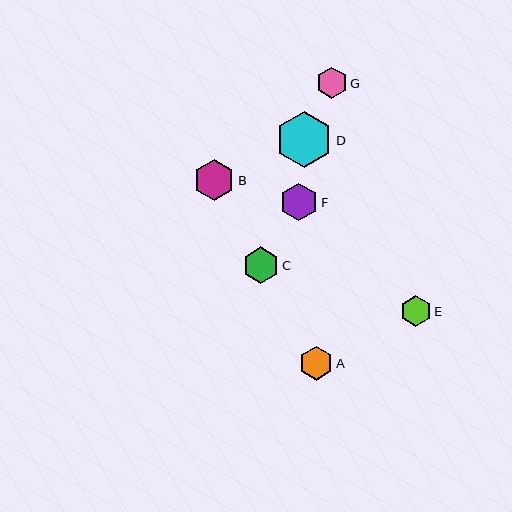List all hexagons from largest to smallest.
From largest to smallest: D, B, F, C, A, E, G.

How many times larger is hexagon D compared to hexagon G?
Hexagon D is approximately 1.8 times the size of hexagon G.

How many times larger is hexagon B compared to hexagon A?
Hexagon B is approximately 1.2 times the size of hexagon A.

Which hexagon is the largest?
Hexagon D is the largest with a size of approximately 57 pixels.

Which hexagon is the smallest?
Hexagon G is the smallest with a size of approximately 31 pixels.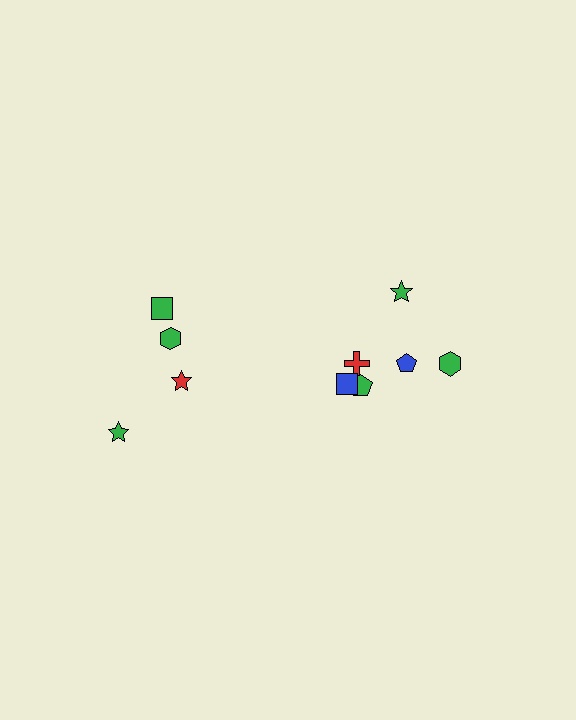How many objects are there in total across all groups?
There are 10 objects.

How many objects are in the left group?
There are 4 objects.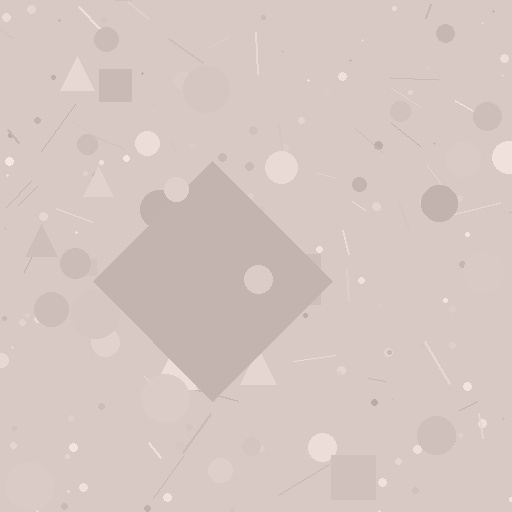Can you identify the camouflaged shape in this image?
The camouflaged shape is a diamond.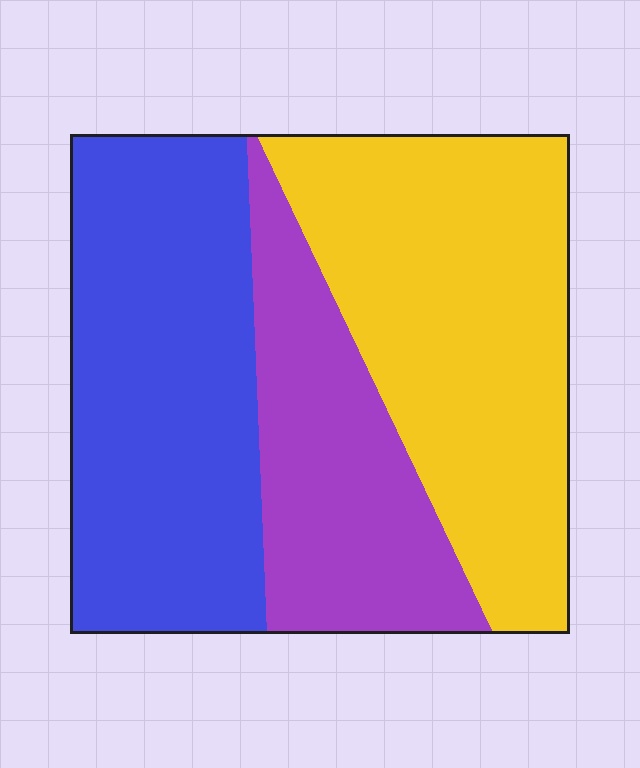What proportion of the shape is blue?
Blue covers around 35% of the shape.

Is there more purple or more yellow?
Yellow.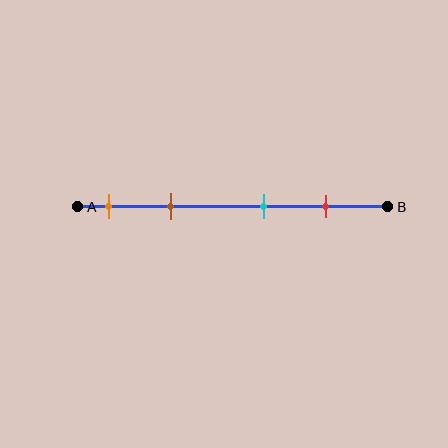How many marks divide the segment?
There are 4 marks dividing the segment.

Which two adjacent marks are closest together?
The orange and brown marks are the closest adjacent pair.